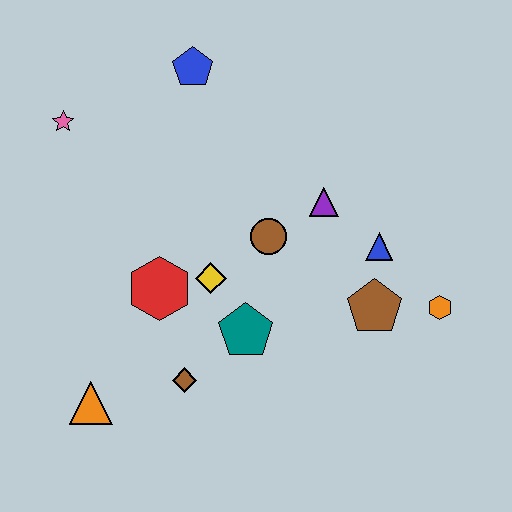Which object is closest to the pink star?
The blue pentagon is closest to the pink star.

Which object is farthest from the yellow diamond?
The orange hexagon is farthest from the yellow diamond.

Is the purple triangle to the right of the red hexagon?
Yes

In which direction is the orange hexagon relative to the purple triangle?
The orange hexagon is to the right of the purple triangle.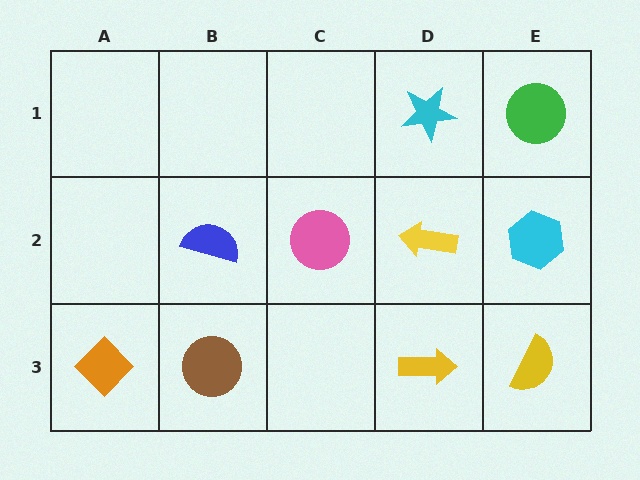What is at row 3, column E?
A yellow semicircle.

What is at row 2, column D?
A yellow arrow.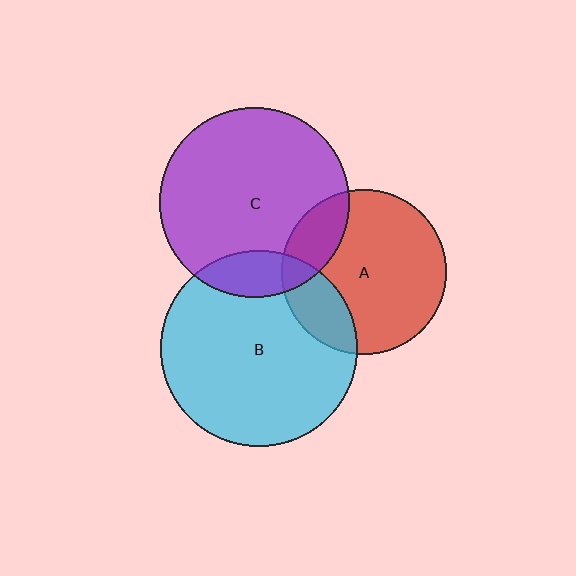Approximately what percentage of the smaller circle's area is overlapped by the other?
Approximately 15%.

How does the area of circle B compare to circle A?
Approximately 1.4 times.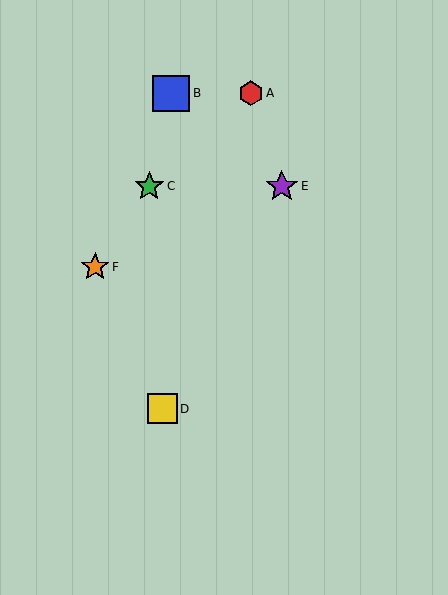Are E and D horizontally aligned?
No, E is at y≈186 and D is at y≈409.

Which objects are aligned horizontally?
Objects C, E are aligned horizontally.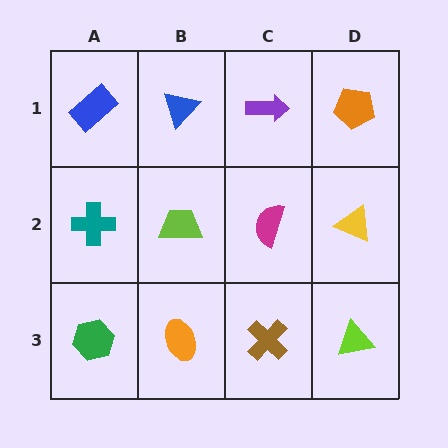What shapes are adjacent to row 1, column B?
A lime trapezoid (row 2, column B), a blue rectangle (row 1, column A), a purple arrow (row 1, column C).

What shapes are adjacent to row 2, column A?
A blue rectangle (row 1, column A), a green hexagon (row 3, column A), a lime trapezoid (row 2, column B).